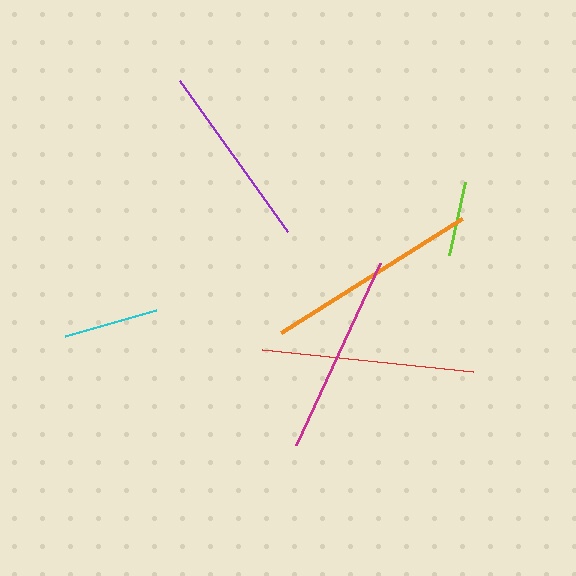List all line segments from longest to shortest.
From longest to shortest: orange, red, magenta, purple, cyan, lime.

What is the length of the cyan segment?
The cyan segment is approximately 95 pixels long.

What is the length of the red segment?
The red segment is approximately 211 pixels long.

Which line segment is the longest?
The orange line is the longest at approximately 214 pixels.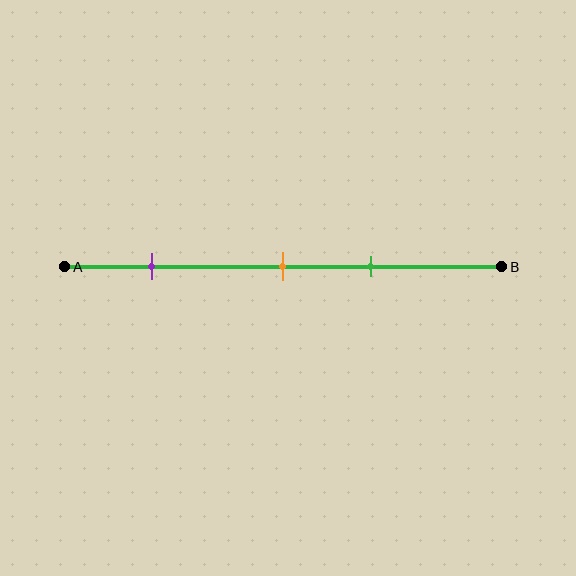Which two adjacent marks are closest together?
The orange and green marks are the closest adjacent pair.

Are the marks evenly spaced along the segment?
No, the marks are not evenly spaced.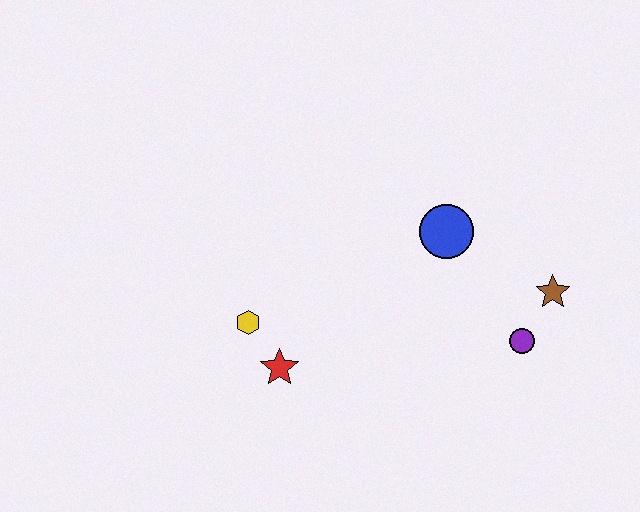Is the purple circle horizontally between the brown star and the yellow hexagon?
Yes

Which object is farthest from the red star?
The brown star is farthest from the red star.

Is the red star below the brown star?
Yes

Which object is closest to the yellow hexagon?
The red star is closest to the yellow hexagon.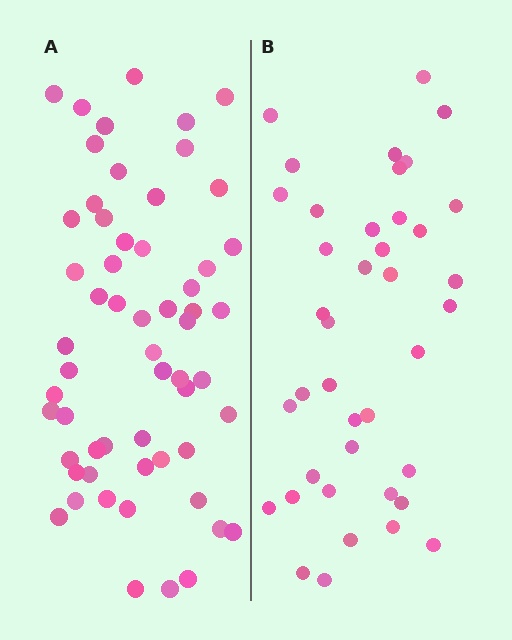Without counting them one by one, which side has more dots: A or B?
Region A (the left region) has more dots.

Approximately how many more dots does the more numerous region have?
Region A has approximately 20 more dots than region B.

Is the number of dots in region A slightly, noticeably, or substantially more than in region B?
Region A has substantially more. The ratio is roughly 1.4 to 1.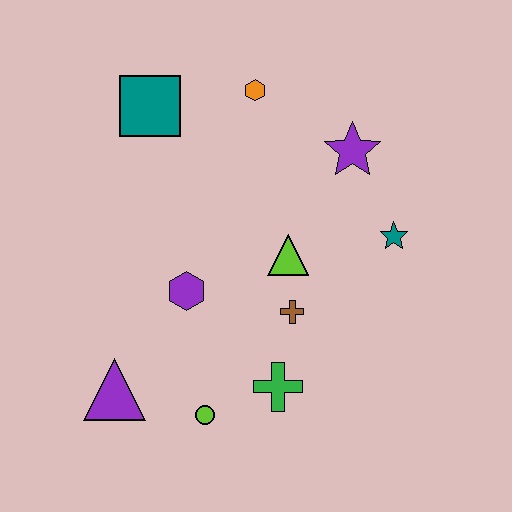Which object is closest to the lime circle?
The green cross is closest to the lime circle.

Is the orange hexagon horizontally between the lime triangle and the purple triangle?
Yes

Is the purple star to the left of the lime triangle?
No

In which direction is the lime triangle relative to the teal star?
The lime triangle is to the left of the teal star.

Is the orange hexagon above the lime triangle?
Yes